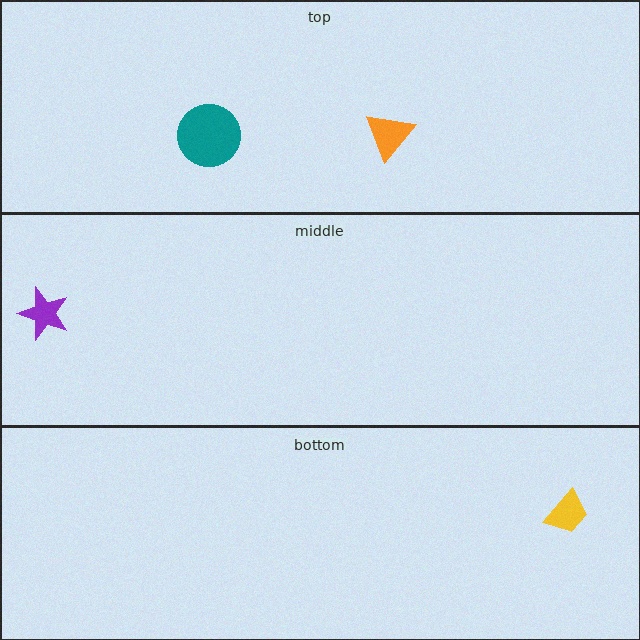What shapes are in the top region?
The orange triangle, the teal circle.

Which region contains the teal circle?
The top region.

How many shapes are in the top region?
2.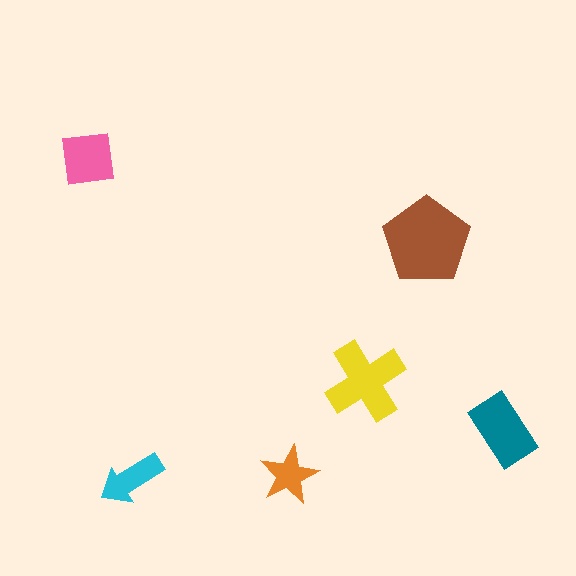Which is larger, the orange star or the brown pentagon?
The brown pentagon.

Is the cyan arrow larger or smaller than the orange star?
Larger.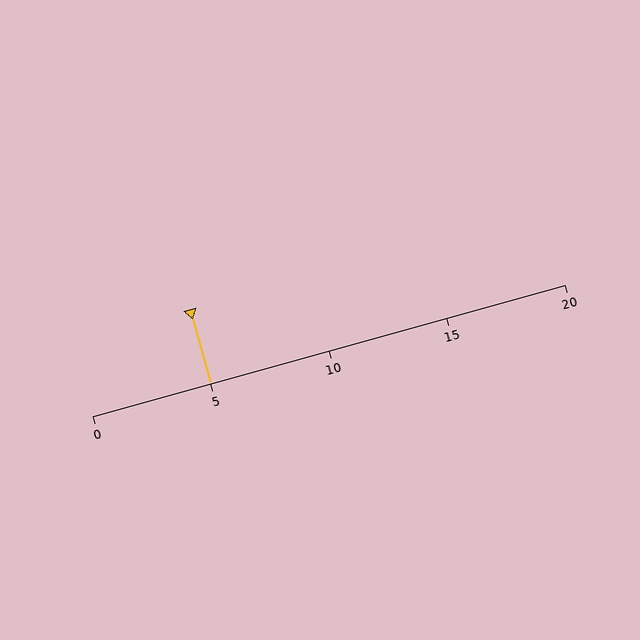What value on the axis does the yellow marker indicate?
The marker indicates approximately 5.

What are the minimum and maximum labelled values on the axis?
The axis runs from 0 to 20.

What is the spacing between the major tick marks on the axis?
The major ticks are spaced 5 apart.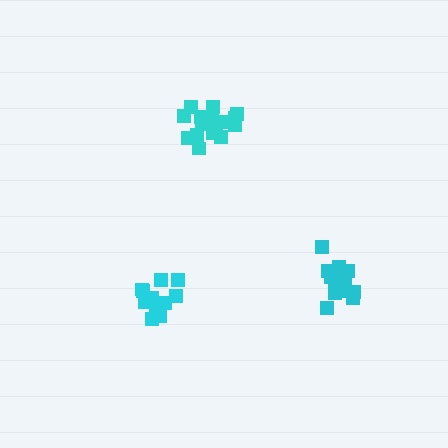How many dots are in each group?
Group 1: 14 dots, Group 2: 18 dots, Group 3: 12 dots (44 total).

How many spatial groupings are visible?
There are 3 spatial groupings.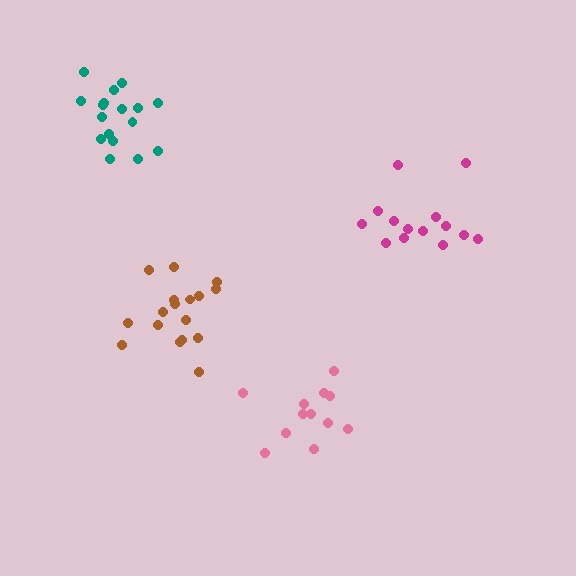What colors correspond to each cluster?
The clusters are colored: brown, magenta, pink, teal.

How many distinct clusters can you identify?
There are 4 distinct clusters.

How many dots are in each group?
Group 1: 17 dots, Group 2: 14 dots, Group 3: 12 dots, Group 4: 17 dots (60 total).